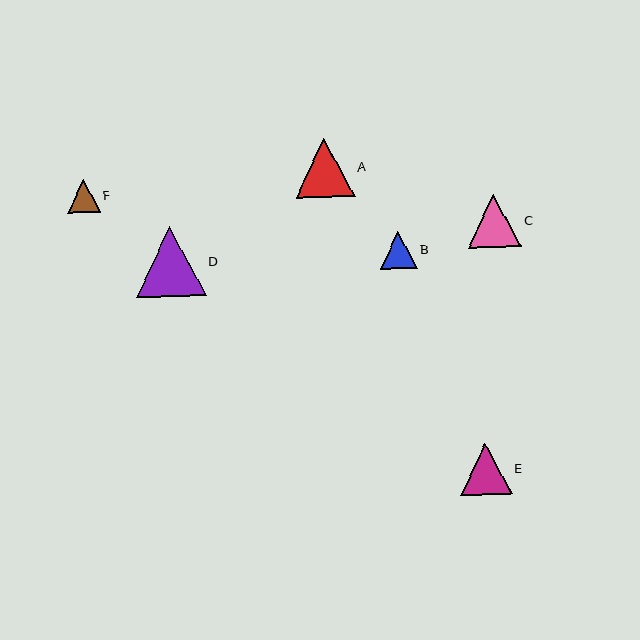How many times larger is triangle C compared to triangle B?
Triangle C is approximately 1.5 times the size of triangle B.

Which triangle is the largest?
Triangle D is the largest with a size of approximately 69 pixels.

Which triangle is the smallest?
Triangle F is the smallest with a size of approximately 32 pixels.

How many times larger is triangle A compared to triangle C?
Triangle A is approximately 1.1 times the size of triangle C.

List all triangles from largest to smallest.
From largest to smallest: D, A, C, E, B, F.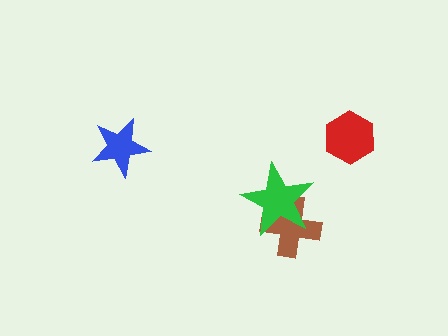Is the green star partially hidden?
No, no other shape covers it.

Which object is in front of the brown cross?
The green star is in front of the brown cross.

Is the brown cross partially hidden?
Yes, it is partially covered by another shape.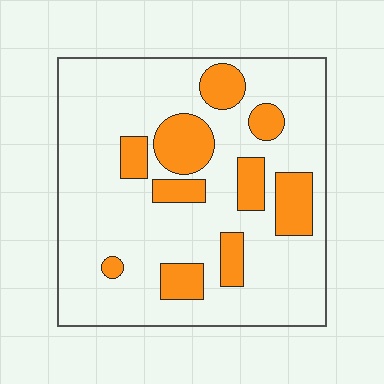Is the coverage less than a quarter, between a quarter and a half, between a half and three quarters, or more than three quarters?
Less than a quarter.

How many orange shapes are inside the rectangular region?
10.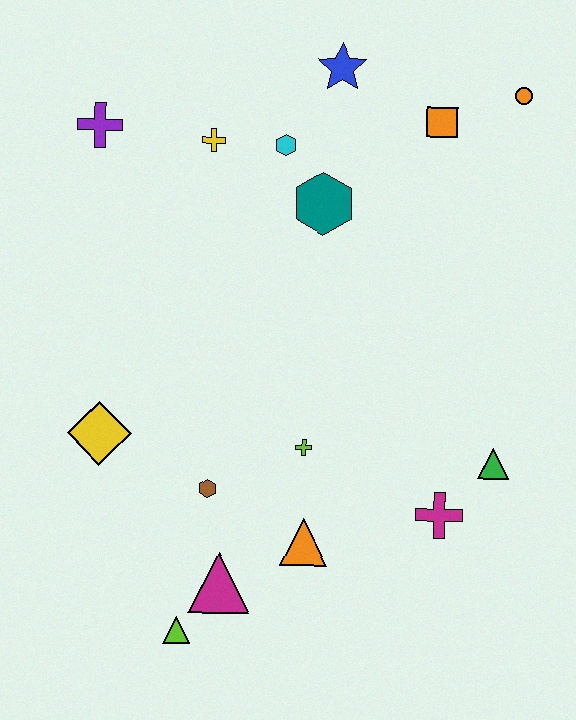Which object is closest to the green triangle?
The magenta cross is closest to the green triangle.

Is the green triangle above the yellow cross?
No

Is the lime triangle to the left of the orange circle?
Yes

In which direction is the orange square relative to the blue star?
The orange square is to the right of the blue star.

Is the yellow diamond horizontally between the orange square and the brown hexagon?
No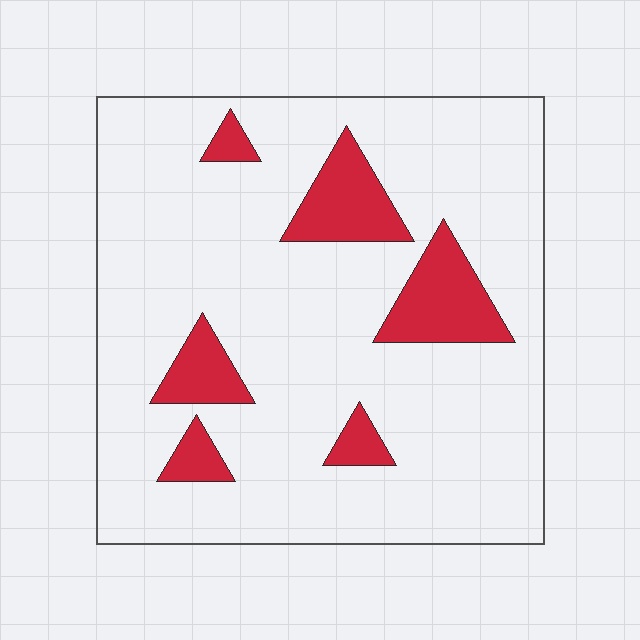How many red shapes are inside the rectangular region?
6.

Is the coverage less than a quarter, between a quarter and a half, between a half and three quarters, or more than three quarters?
Less than a quarter.